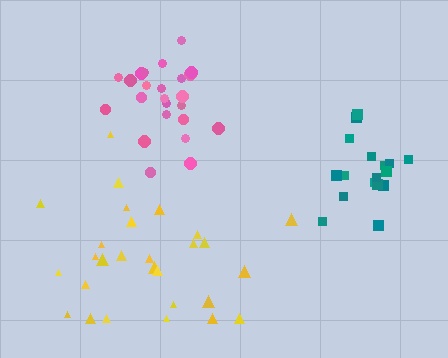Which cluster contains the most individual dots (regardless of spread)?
Yellow (28).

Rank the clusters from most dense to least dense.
teal, pink, yellow.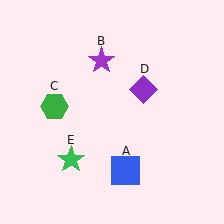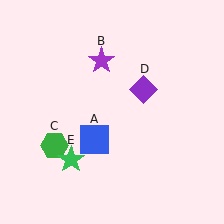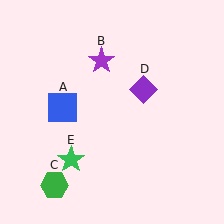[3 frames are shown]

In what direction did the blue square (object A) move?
The blue square (object A) moved up and to the left.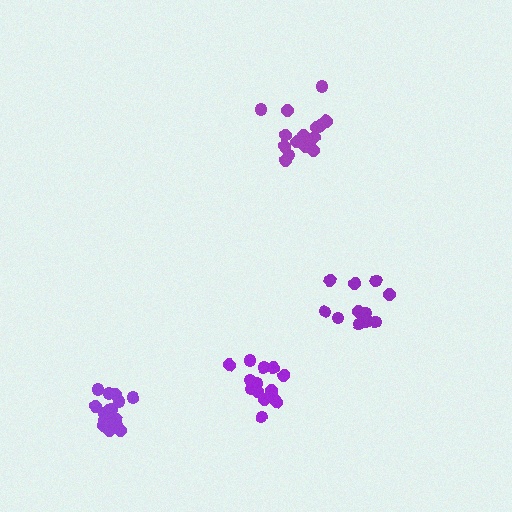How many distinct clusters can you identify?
There are 4 distinct clusters.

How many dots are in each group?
Group 1: 16 dots, Group 2: 14 dots, Group 3: 12 dots, Group 4: 15 dots (57 total).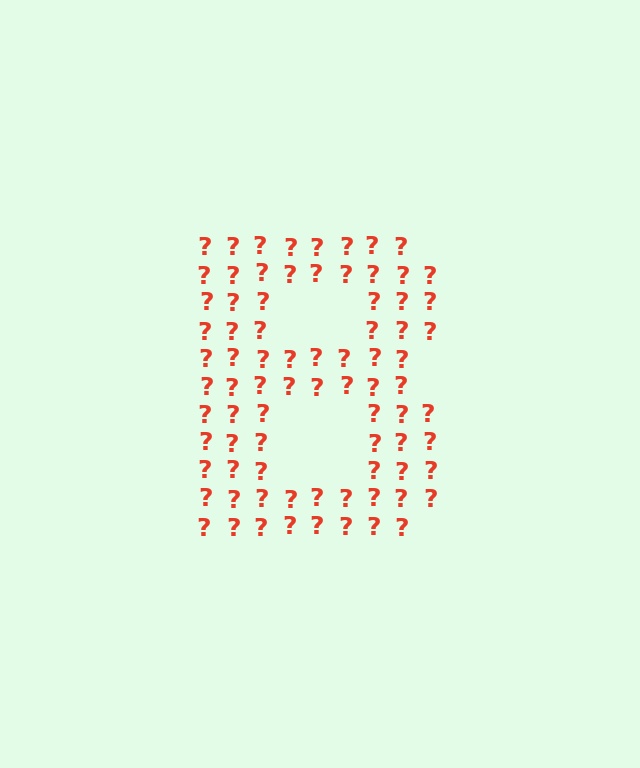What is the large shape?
The large shape is the letter B.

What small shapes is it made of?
It is made of small question marks.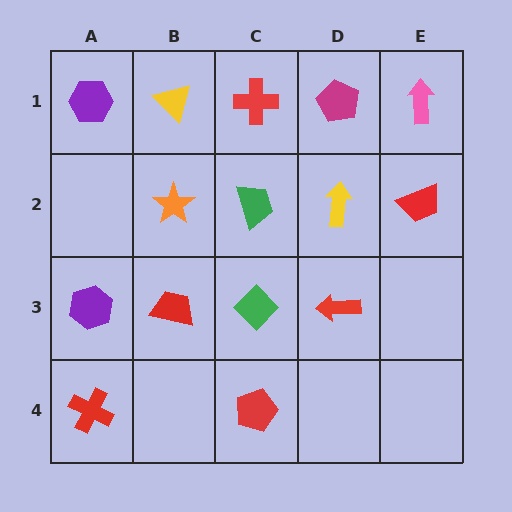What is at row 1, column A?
A purple hexagon.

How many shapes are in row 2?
4 shapes.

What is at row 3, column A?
A purple hexagon.